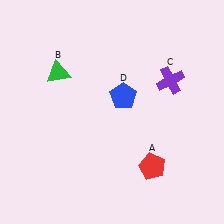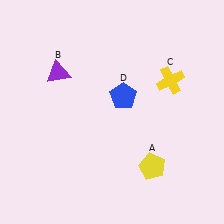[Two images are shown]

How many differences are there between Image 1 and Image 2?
There are 3 differences between the two images.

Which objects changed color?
A changed from red to yellow. B changed from green to purple. C changed from purple to yellow.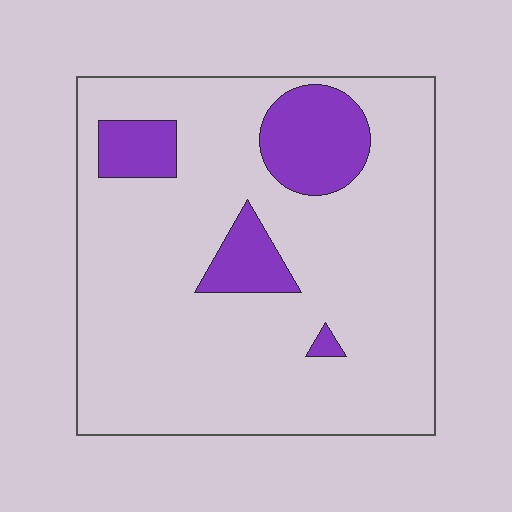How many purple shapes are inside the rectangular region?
4.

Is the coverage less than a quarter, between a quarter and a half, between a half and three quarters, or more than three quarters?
Less than a quarter.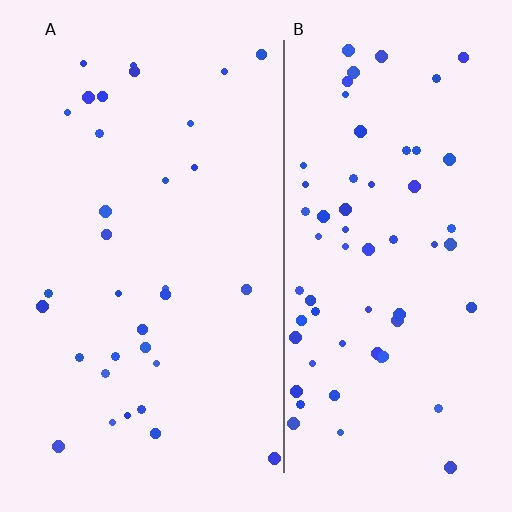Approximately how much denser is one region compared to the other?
Approximately 1.9× — region B over region A.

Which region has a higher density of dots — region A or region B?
B (the right).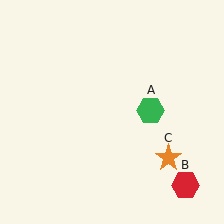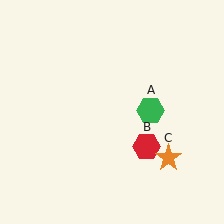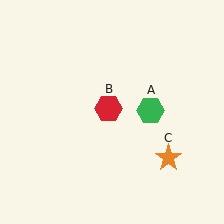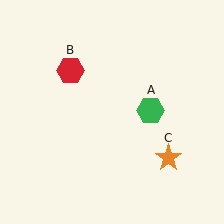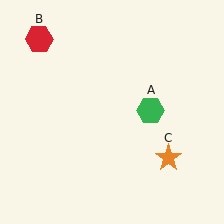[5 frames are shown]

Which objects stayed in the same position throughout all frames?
Green hexagon (object A) and orange star (object C) remained stationary.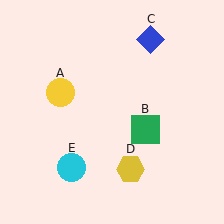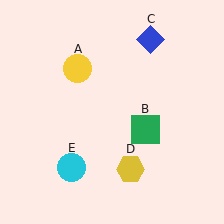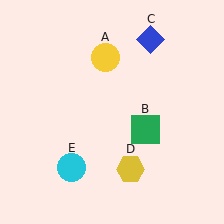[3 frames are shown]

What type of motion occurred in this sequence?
The yellow circle (object A) rotated clockwise around the center of the scene.